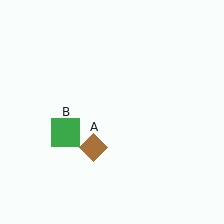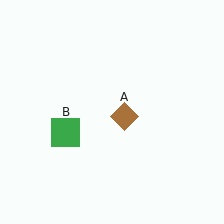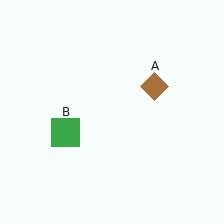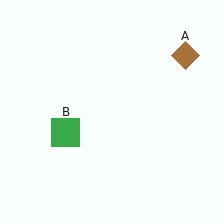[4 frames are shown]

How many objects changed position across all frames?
1 object changed position: brown diamond (object A).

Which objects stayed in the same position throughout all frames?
Green square (object B) remained stationary.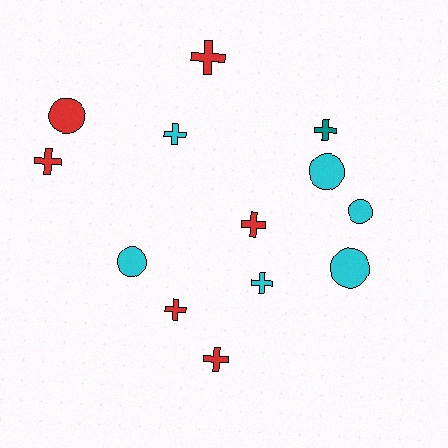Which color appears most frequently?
Red, with 6 objects.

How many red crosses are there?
There are 5 red crosses.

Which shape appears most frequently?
Cross, with 8 objects.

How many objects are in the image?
There are 13 objects.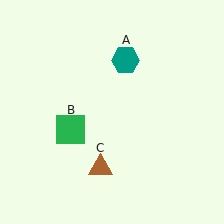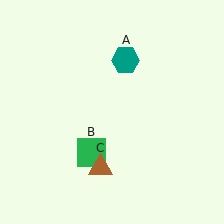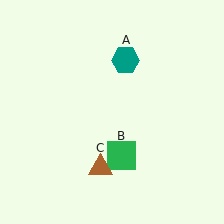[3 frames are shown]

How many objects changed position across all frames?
1 object changed position: green square (object B).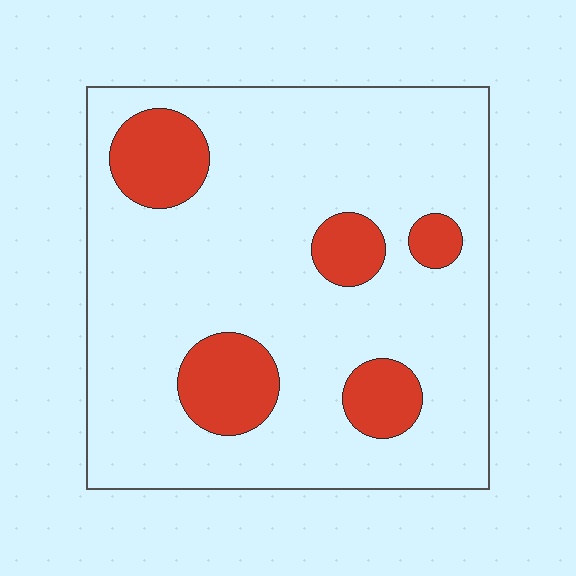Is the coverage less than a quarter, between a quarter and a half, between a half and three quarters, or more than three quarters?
Less than a quarter.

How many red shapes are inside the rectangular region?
5.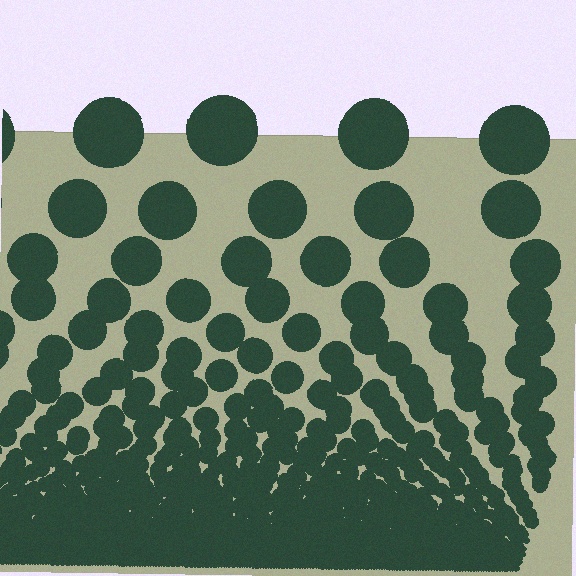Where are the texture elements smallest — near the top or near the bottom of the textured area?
Near the bottom.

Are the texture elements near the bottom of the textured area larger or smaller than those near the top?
Smaller. The gradient is inverted — elements near the bottom are smaller and denser.